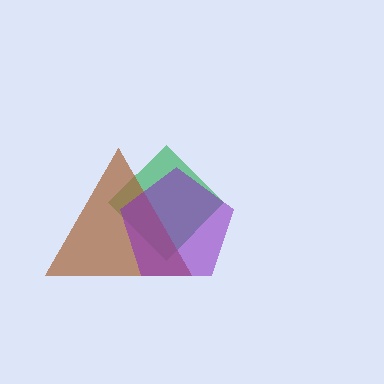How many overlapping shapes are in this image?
There are 3 overlapping shapes in the image.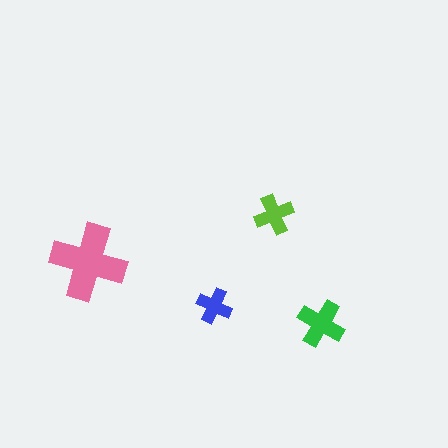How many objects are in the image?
There are 4 objects in the image.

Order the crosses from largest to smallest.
the pink one, the green one, the lime one, the blue one.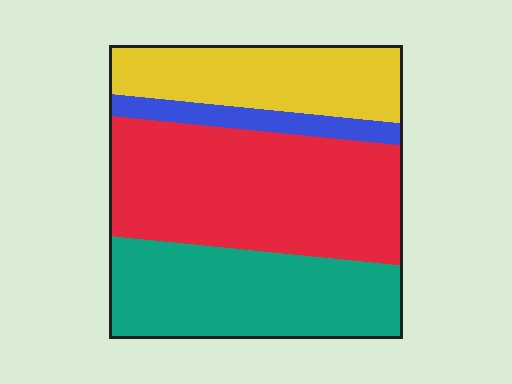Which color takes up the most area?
Red, at roughly 40%.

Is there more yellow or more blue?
Yellow.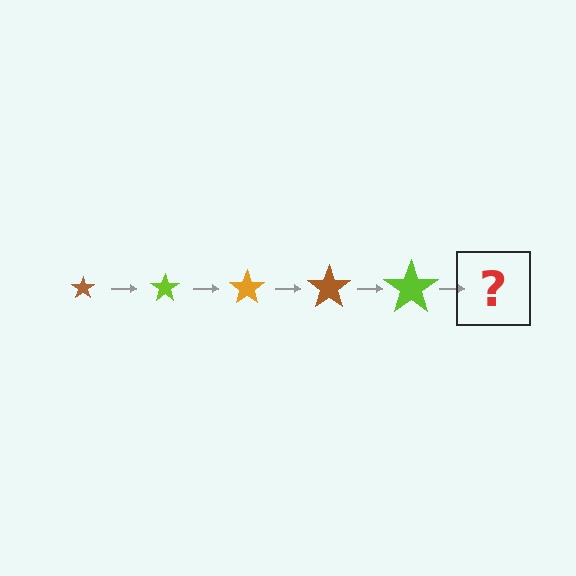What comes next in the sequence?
The next element should be an orange star, larger than the previous one.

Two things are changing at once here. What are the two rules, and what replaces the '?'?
The two rules are that the star grows larger each step and the color cycles through brown, lime, and orange. The '?' should be an orange star, larger than the previous one.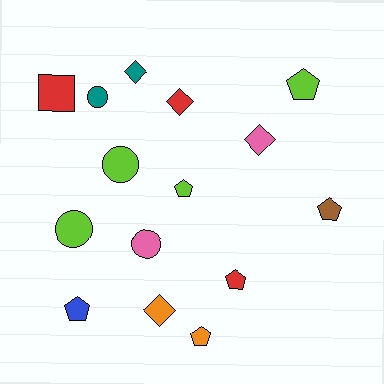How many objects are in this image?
There are 15 objects.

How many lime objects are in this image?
There are 4 lime objects.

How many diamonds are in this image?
There are 4 diamonds.